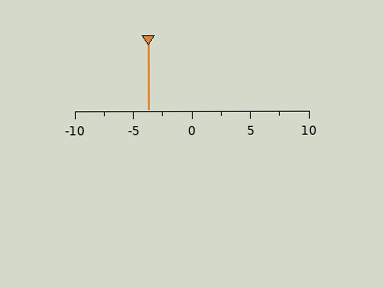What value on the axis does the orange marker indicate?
The marker indicates approximately -3.8.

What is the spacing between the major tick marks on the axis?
The major ticks are spaced 5 apart.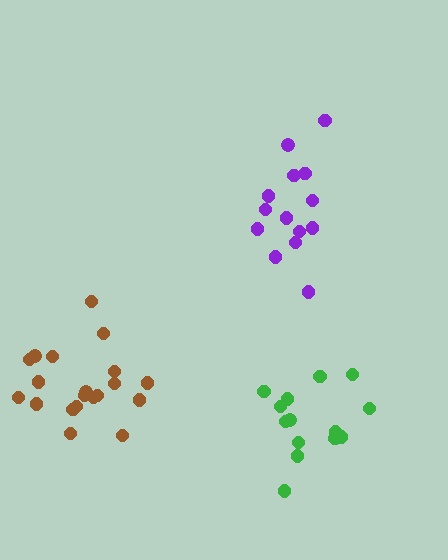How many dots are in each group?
Group 1: 14 dots, Group 2: 20 dots, Group 3: 14 dots (48 total).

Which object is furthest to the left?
The brown cluster is leftmost.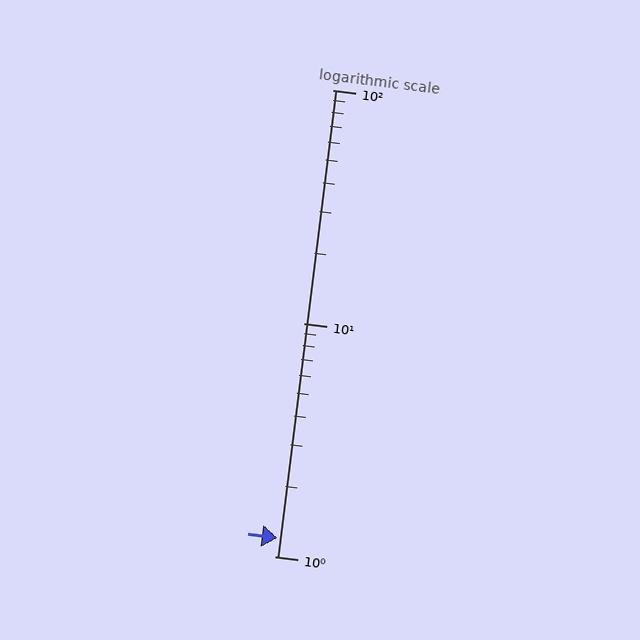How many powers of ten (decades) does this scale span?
The scale spans 2 decades, from 1 to 100.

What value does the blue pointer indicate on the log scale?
The pointer indicates approximately 1.2.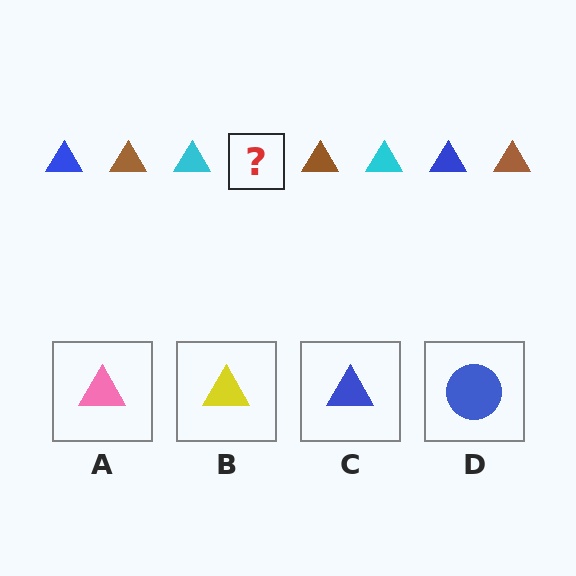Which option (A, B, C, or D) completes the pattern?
C.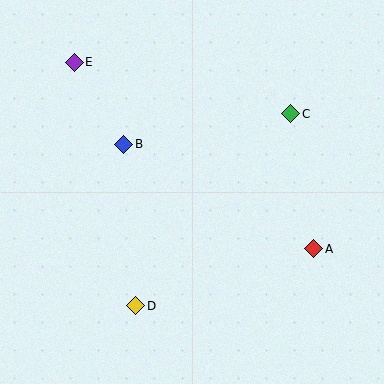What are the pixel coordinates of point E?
Point E is at (74, 62).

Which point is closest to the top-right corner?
Point C is closest to the top-right corner.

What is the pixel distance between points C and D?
The distance between C and D is 247 pixels.